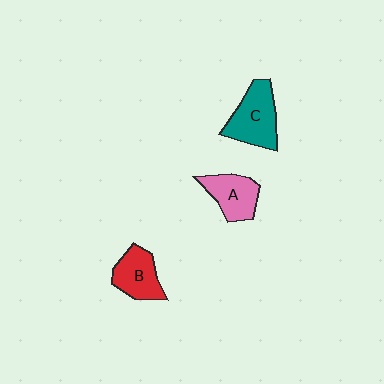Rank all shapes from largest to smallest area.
From largest to smallest: C (teal), A (pink), B (red).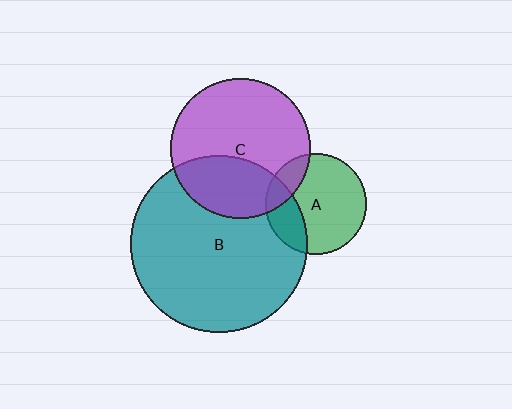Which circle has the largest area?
Circle B (teal).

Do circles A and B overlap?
Yes.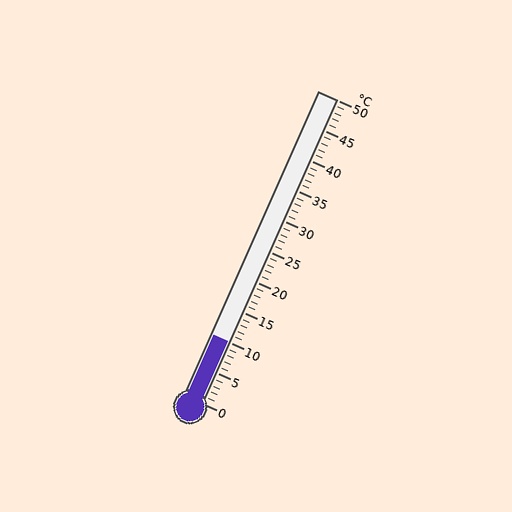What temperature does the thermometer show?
The thermometer shows approximately 10°C.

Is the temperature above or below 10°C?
The temperature is at 10°C.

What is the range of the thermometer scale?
The thermometer scale ranges from 0°C to 50°C.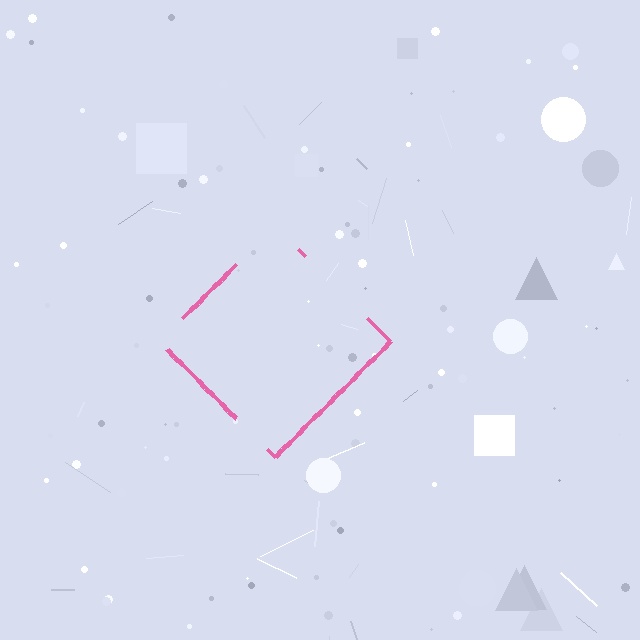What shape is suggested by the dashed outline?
The dashed outline suggests a diamond.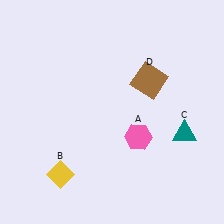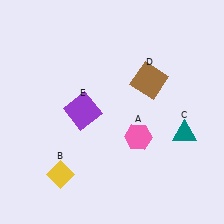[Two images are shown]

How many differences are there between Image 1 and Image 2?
There is 1 difference between the two images.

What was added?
A purple square (E) was added in Image 2.